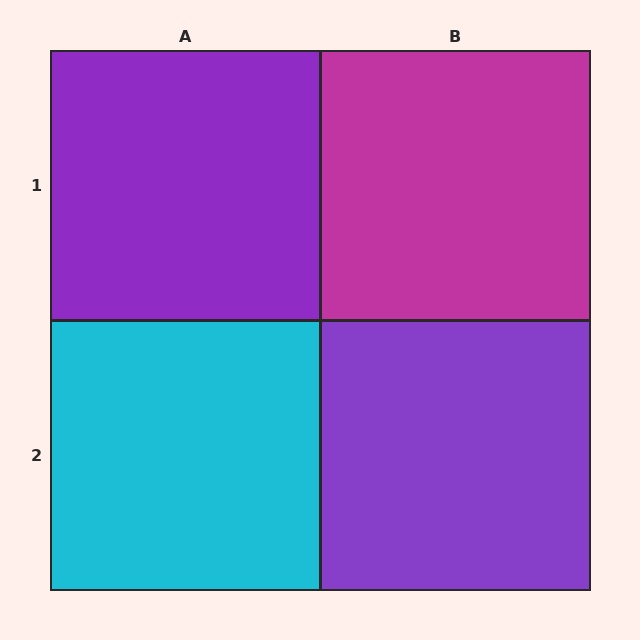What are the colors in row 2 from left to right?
Cyan, purple.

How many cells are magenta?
1 cell is magenta.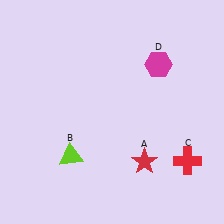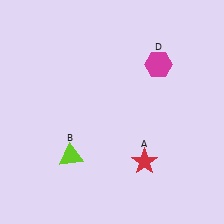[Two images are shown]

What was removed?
The red cross (C) was removed in Image 2.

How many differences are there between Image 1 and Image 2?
There is 1 difference between the two images.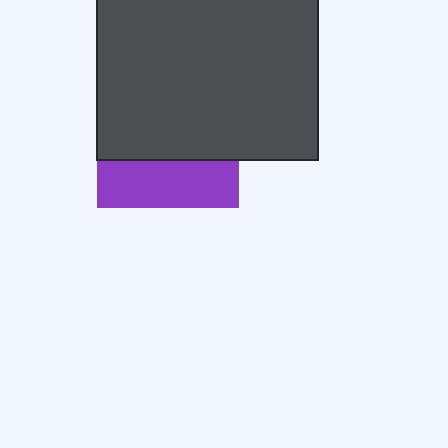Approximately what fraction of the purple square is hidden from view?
Roughly 67% of the purple square is hidden behind the dark gray rectangle.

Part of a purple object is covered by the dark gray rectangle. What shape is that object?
It is a square.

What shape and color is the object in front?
The object in front is a dark gray rectangle.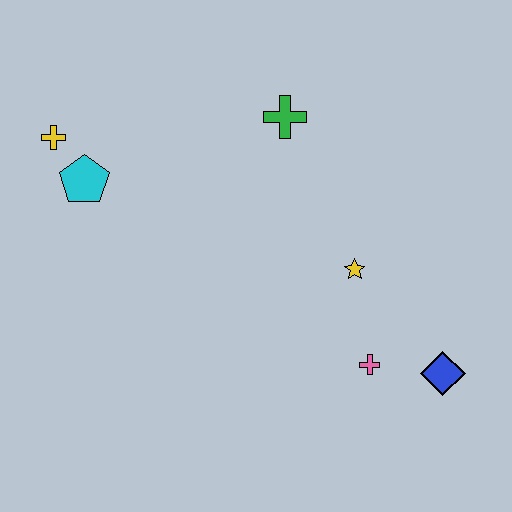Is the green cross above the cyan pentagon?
Yes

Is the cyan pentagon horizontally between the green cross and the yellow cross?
Yes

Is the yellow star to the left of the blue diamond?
Yes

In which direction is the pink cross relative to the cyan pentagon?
The pink cross is to the right of the cyan pentagon.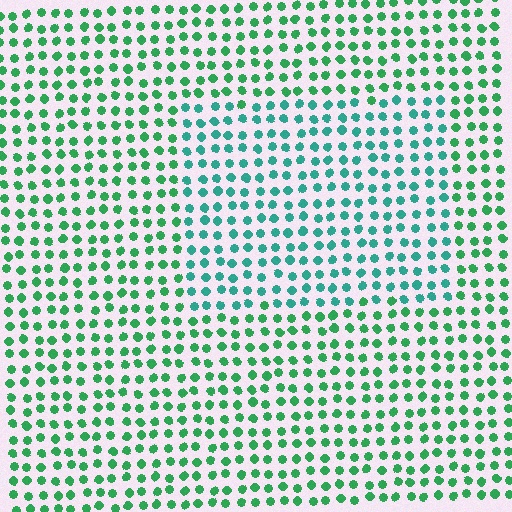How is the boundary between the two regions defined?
The boundary is defined purely by a slight shift in hue (about 30 degrees). Spacing, size, and orientation are identical on both sides.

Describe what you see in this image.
The image is filled with small green elements in a uniform arrangement. A rectangle-shaped region is visible where the elements are tinted to a slightly different hue, forming a subtle color boundary.